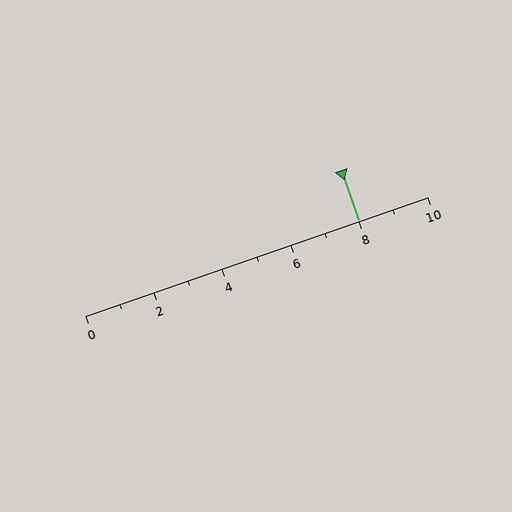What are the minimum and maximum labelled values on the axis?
The axis runs from 0 to 10.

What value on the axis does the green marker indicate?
The marker indicates approximately 8.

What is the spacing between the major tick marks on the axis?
The major ticks are spaced 2 apart.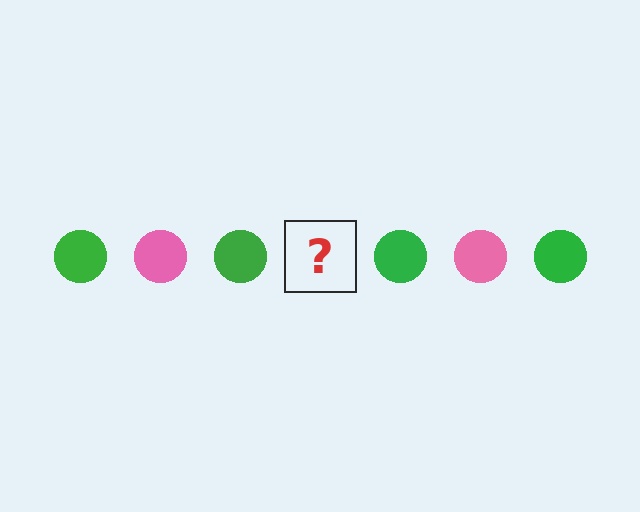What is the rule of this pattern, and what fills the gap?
The rule is that the pattern cycles through green, pink circles. The gap should be filled with a pink circle.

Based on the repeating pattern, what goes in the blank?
The blank should be a pink circle.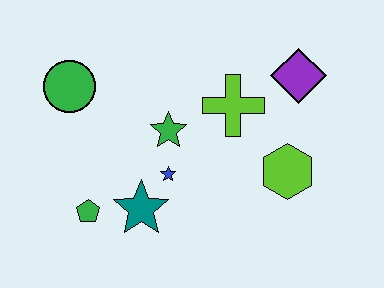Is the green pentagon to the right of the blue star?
No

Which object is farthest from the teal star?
The purple diamond is farthest from the teal star.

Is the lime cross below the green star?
No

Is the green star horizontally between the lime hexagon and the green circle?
Yes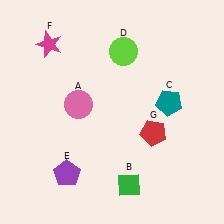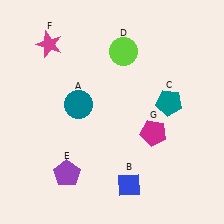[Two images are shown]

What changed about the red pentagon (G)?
In Image 1, G is red. In Image 2, it changed to magenta.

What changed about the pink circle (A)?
In Image 1, A is pink. In Image 2, it changed to teal.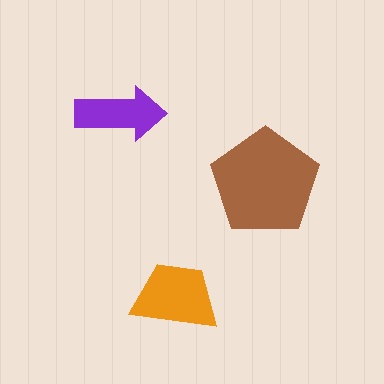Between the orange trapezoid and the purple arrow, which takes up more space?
The orange trapezoid.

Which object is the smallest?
The purple arrow.